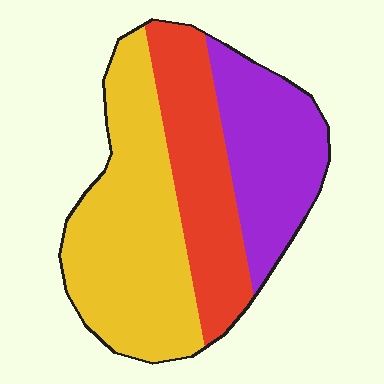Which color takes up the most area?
Yellow, at roughly 45%.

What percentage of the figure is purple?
Purple covers roughly 25% of the figure.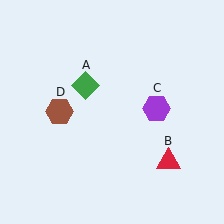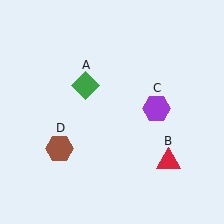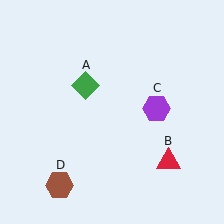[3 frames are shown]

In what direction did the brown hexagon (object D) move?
The brown hexagon (object D) moved down.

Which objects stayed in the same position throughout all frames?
Green diamond (object A) and red triangle (object B) and purple hexagon (object C) remained stationary.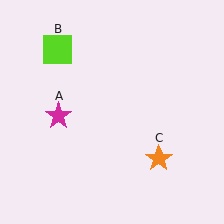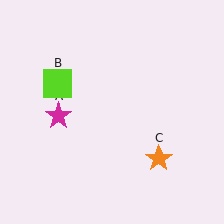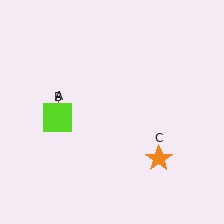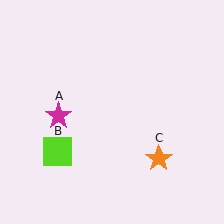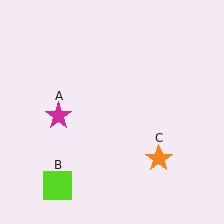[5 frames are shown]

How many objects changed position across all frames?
1 object changed position: lime square (object B).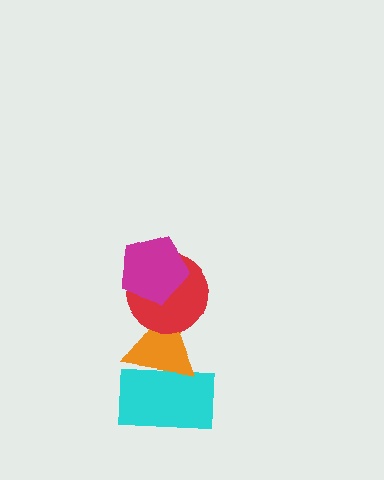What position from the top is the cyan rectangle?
The cyan rectangle is 4th from the top.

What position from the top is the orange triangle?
The orange triangle is 3rd from the top.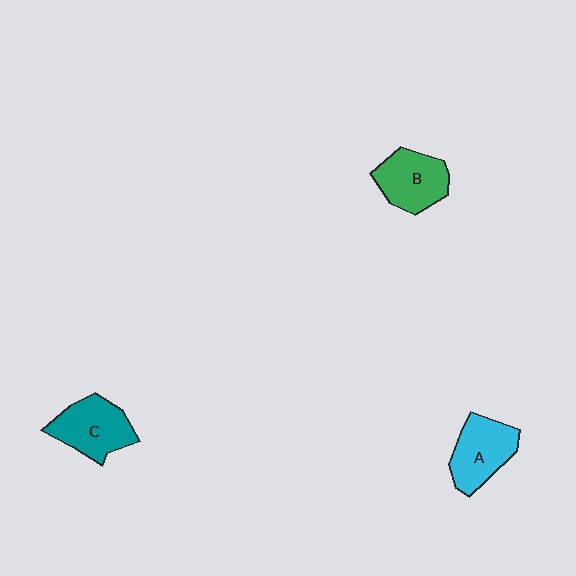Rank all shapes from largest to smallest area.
From largest to smallest: C (teal), A (cyan), B (green).